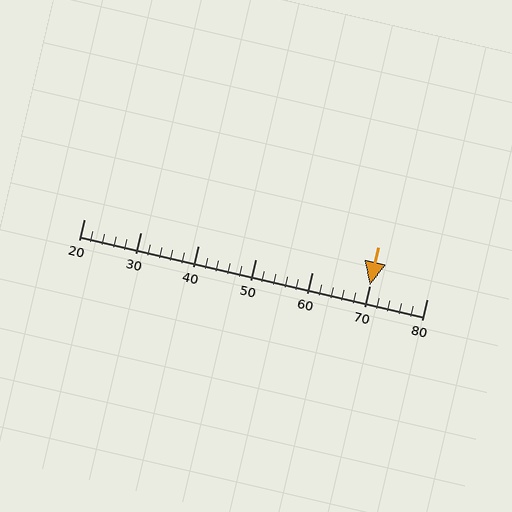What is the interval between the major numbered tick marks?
The major tick marks are spaced 10 units apart.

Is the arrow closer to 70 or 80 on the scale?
The arrow is closer to 70.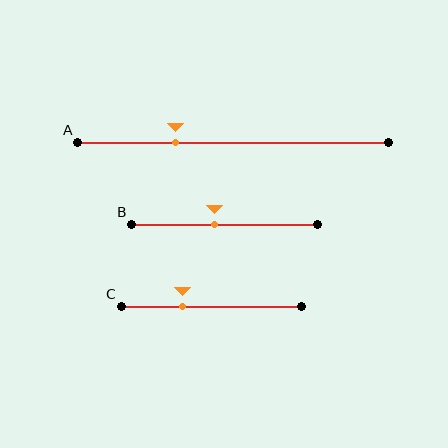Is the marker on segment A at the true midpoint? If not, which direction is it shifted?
No, the marker on segment A is shifted to the left by about 19% of the segment length.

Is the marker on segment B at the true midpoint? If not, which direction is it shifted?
No, the marker on segment B is shifted to the left by about 5% of the segment length.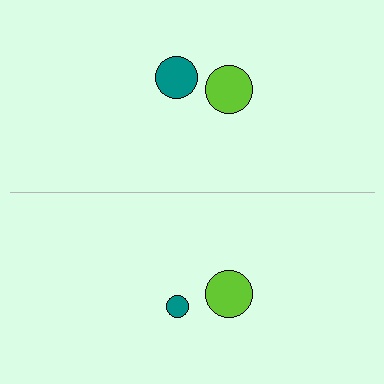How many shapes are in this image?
There are 4 shapes in this image.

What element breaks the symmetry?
The teal circle on the bottom side has a different size than its mirror counterpart.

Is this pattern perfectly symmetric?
No, the pattern is not perfectly symmetric. The teal circle on the bottom side has a different size than its mirror counterpart.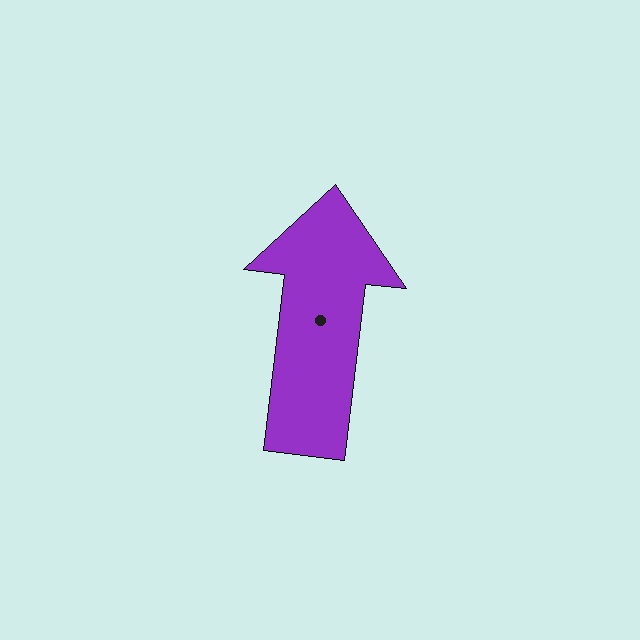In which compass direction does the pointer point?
North.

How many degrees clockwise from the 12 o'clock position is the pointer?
Approximately 7 degrees.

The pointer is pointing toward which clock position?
Roughly 12 o'clock.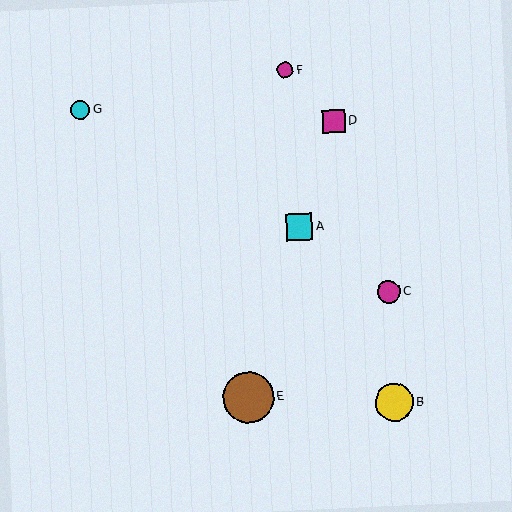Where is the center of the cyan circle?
The center of the cyan circle is at (80, 110).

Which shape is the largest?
The brown circle (labeled E) is the largest.